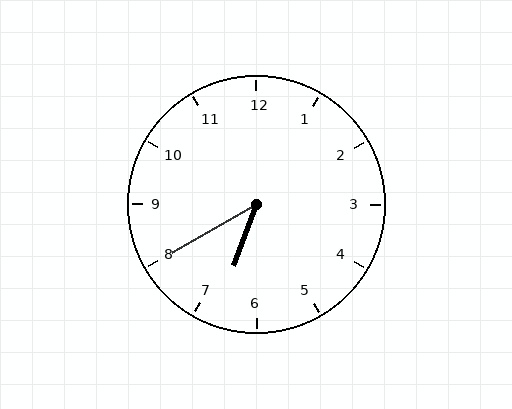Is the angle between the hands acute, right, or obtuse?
It is acute.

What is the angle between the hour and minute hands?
Approximately 40 degrees.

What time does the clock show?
6:40.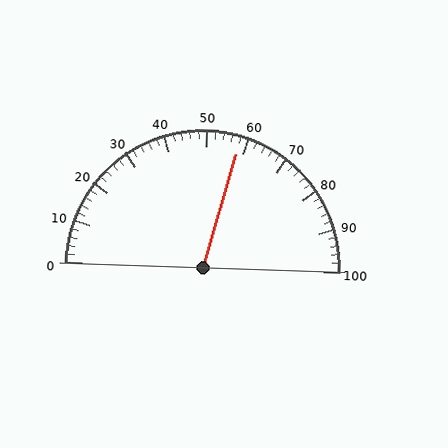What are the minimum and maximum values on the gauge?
The gauge ranges from 0 to 100.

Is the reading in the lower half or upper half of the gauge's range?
The reading is in the upper half of the range (0 to 100).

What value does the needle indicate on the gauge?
The needle indicates approximately 58.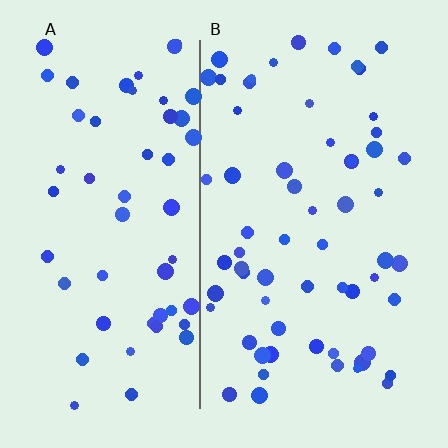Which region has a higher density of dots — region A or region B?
B (the right).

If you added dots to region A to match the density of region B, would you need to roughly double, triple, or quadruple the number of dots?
Approximately double.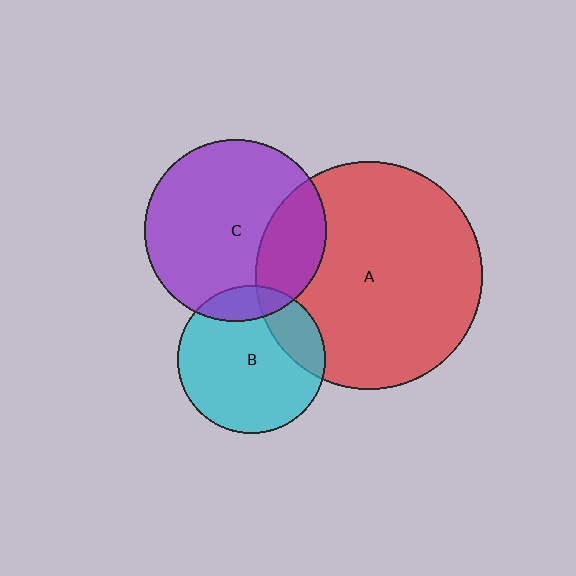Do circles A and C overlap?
Yes.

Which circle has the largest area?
Circle A (red).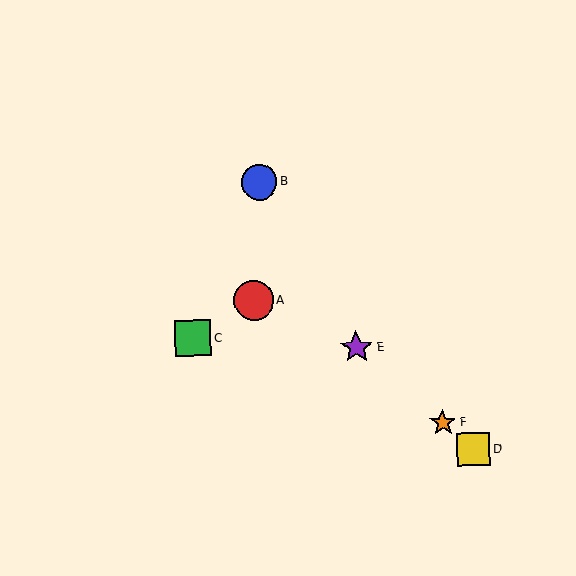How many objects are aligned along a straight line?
3 objects (D, E, F) are aligned along a straight line.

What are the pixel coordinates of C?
Object C is at (193, 338).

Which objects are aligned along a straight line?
Objects D, E, F are aligned along a straight line.